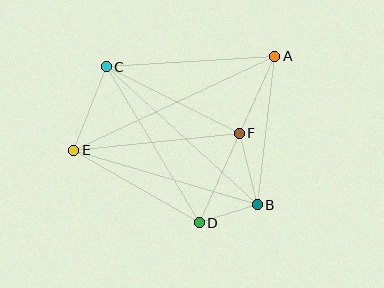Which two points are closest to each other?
Points B and D are closest to each other.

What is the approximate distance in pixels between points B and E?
The distance between B and E is approximately 191 pixels.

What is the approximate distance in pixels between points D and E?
The distance between D and E is approximately 145 pixels.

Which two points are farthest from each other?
Points A and E are farthest from each other.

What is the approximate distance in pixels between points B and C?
The distance between B and C is approximately 205 pixels.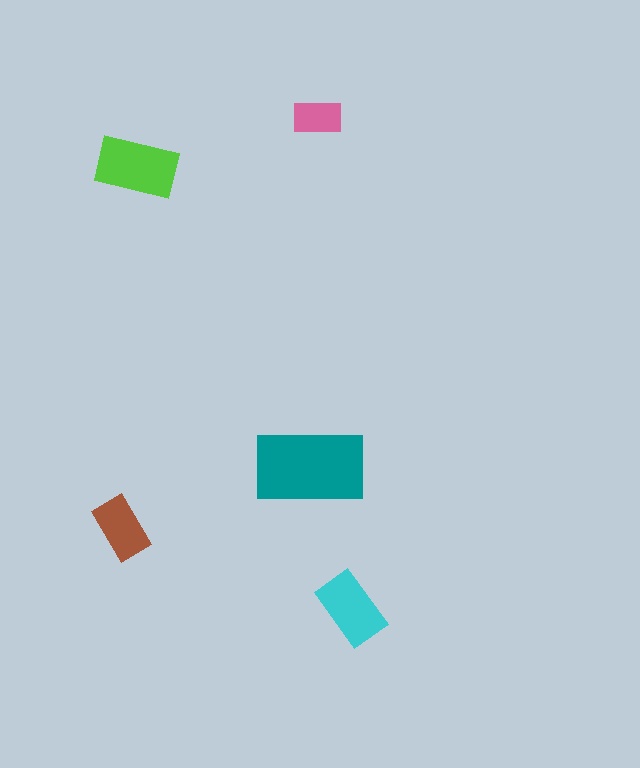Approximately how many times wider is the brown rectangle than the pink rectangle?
About 1.5 times wider.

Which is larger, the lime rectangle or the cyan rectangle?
The lime one.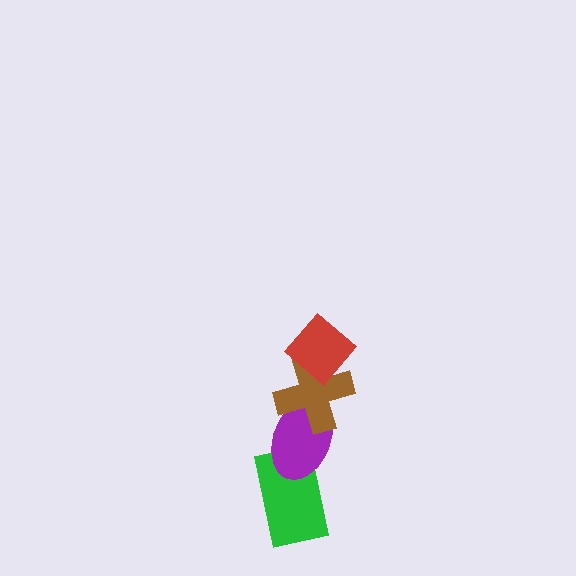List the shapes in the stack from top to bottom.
From top to bottom: the red diamond, the brown cross, the purple ellipse, the green rectangle.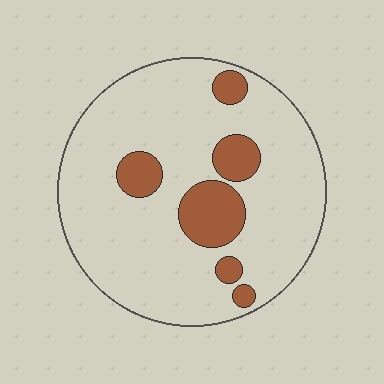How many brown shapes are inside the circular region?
6.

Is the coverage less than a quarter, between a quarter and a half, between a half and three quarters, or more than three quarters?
Less than a quarter.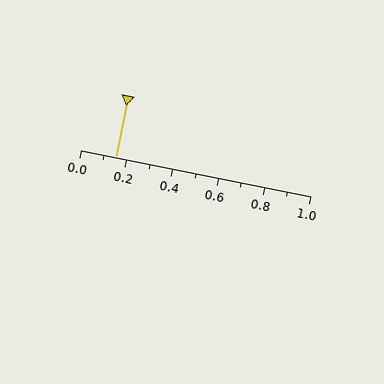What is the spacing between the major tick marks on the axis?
The major ticks are spaced 0.2 apart.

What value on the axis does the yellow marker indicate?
The marker indicates approximately 0.15.